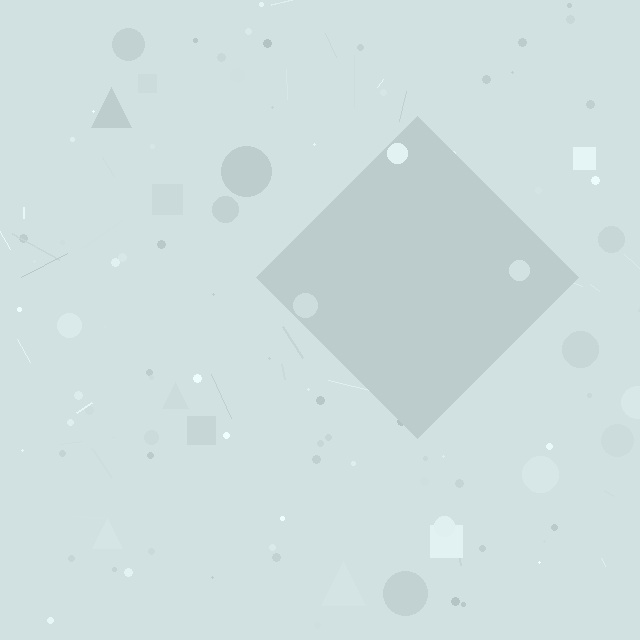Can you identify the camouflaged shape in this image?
The camouflaged shape is a diamond.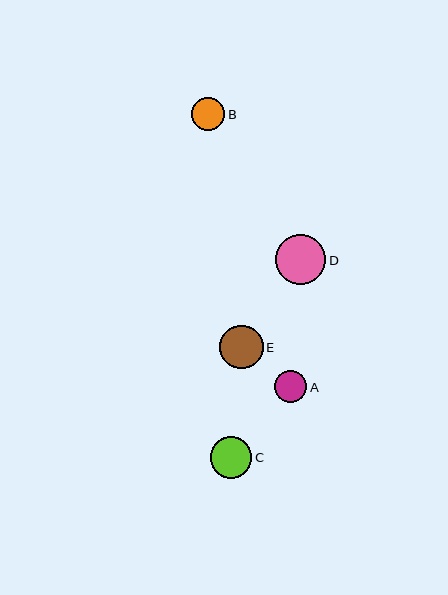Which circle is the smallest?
Circle A is the smallest with a size of approximately 33 pixels.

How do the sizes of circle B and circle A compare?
Circle B and circle A are approximately the same size.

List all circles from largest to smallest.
From largest to smallest: D, E, C, B, A.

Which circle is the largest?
Circle D is the largest with a size of approximately 51 pixels.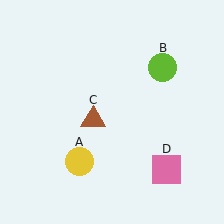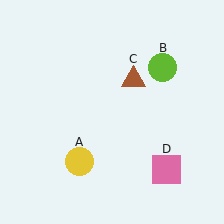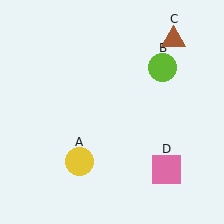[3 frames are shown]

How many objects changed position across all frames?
1 object changed position: brown triangle (object C).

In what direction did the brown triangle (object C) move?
The brown triangle (object C) moved up and to the right.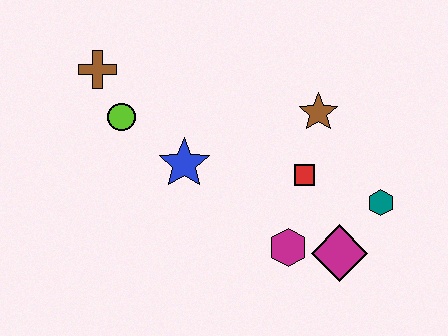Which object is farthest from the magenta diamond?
The brown cross is farthest from the magenta diamond.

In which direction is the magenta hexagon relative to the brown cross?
The magenta hexagon is to the right of the brown cross.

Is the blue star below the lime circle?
Yes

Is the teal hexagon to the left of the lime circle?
No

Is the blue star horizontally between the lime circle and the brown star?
Yes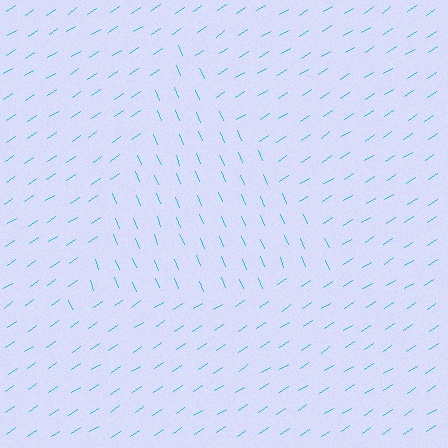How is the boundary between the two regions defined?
The boundary is defined purely by a change in line orientation (approximately 79 degrees difference). All lines are the same color and thickness.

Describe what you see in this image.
The image is filled with small cyan line segments. A triangle region in the image has lines oriented differently from the surrounding lines, creating a visible texture boundary.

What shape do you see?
I see a triangle.